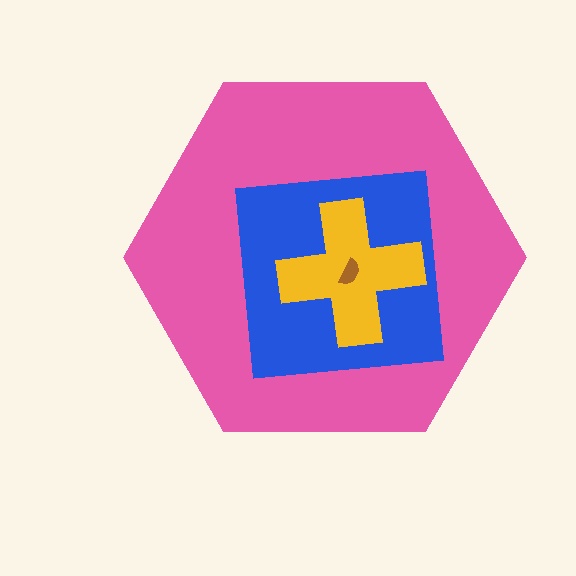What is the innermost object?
The brown semicircle.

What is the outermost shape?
The pink hexagon.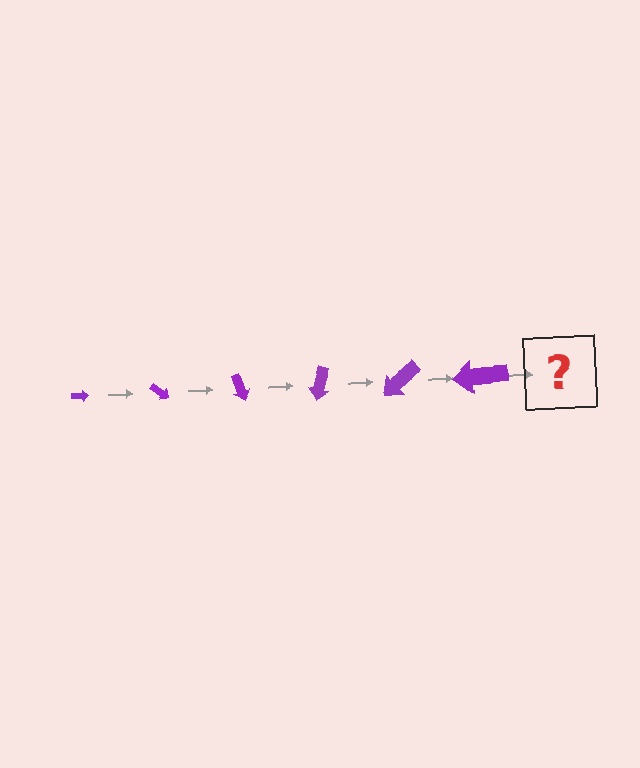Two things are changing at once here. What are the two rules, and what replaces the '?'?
The two rules are that the arrow grows larger each step and it rotates 35 degrees each step. The '?' should be an arrow, larger than the previous one and rotated 210 degrees from the start.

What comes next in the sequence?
The next element should be an arrow, larger than the previous one and rotated 210 degrees from the start.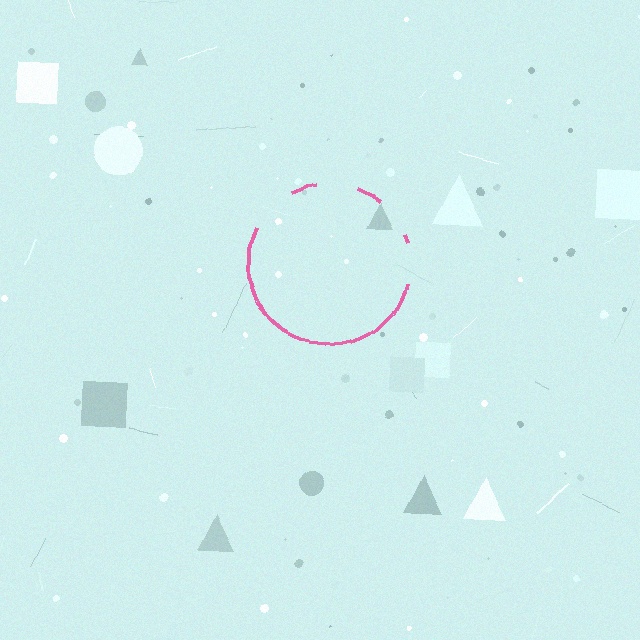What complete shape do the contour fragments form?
The contour fragments form a circle.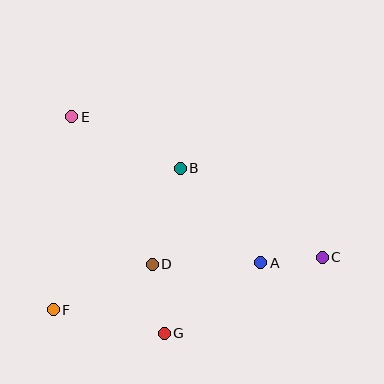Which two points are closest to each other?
Points A and C are closest to each other.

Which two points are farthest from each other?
Points C and E are farthest from each other.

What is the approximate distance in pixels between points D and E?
The distance between D and E is approximately 168 pixels.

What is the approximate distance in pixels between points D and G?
The distance between D and G is approximately 70 pixels.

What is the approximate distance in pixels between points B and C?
The distance between B and C is approximately 167 pixels.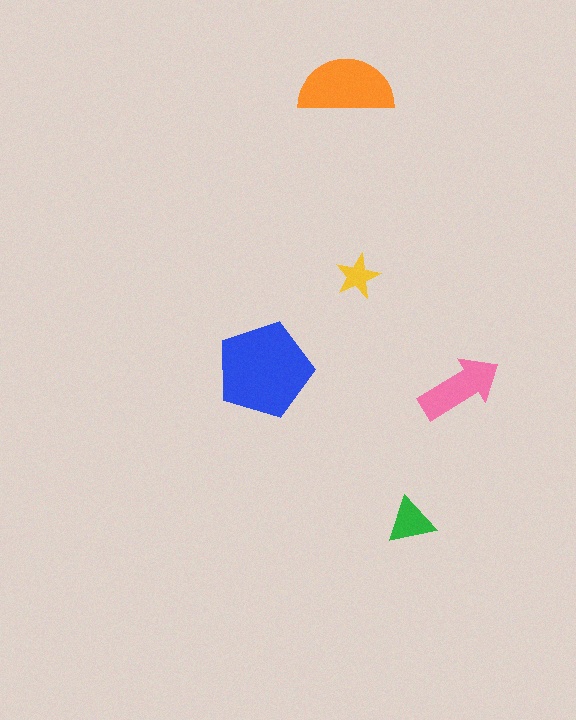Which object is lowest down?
The green triangle is bottommost.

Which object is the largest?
The blue pentagon.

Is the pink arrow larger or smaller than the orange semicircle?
Smaller.